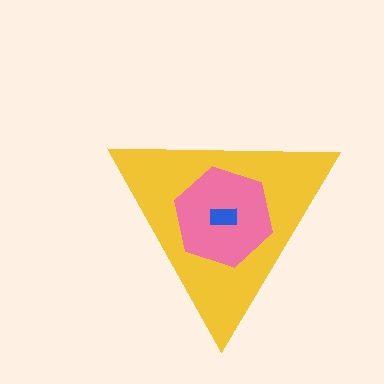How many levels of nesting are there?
3.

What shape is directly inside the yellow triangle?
The pink hexagon.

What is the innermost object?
The blue rectangle.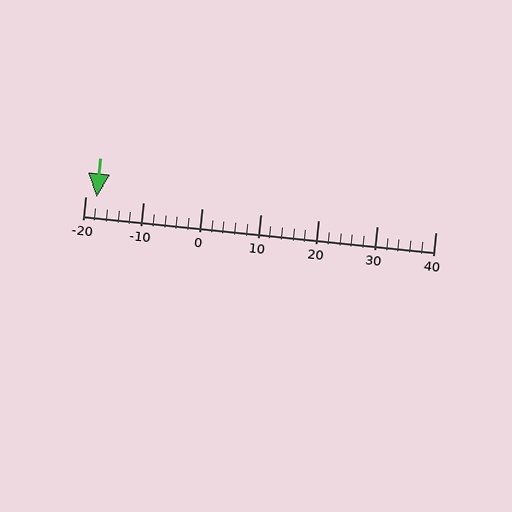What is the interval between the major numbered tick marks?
The major tick marks are spaced 10 units apart.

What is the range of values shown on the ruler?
The ruler shows values from -20 to 40.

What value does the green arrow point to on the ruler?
The green arrow points to approximately -18.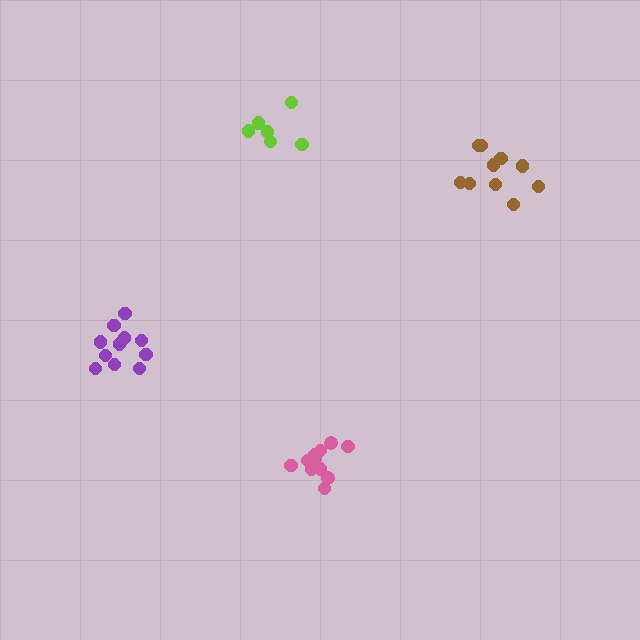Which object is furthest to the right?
The brown cluster is rightmost.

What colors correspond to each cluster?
The clusters are colored: brown, lime, pink, purple.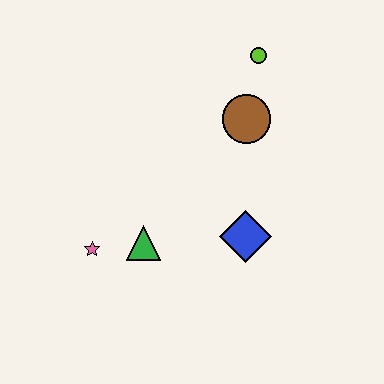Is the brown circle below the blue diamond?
No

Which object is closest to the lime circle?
The brown circle is closest to the lime circle.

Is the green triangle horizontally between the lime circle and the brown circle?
No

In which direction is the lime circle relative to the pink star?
The lime circle is above the pink star.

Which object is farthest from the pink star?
The lime circle is farthest from the pink star.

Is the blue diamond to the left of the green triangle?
No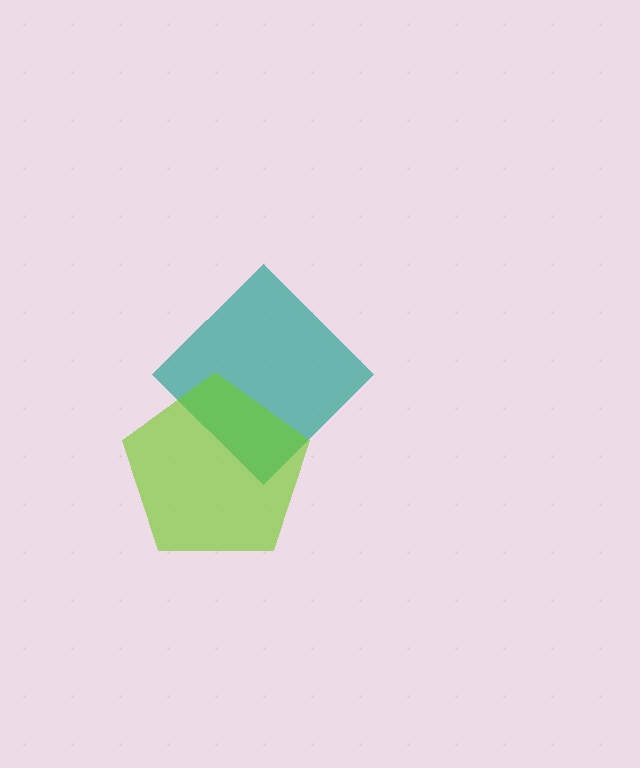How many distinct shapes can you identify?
There are 2 distinct shapes: a teal diamond, a lime pentagon.